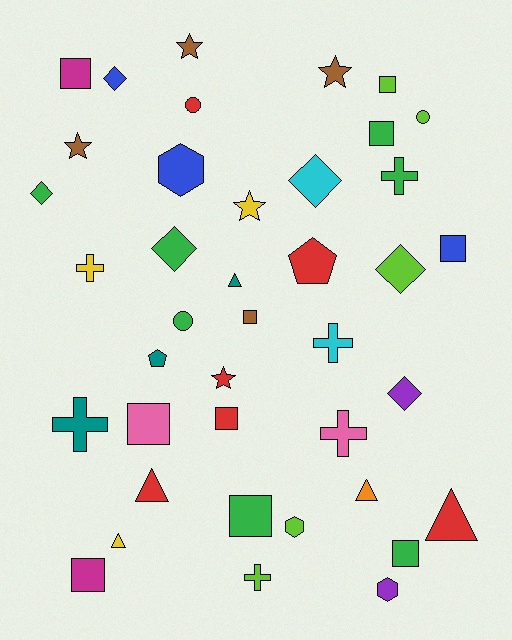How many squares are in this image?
There are 10 squares.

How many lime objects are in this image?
There are 5 lime objects.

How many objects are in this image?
There are 40 objects.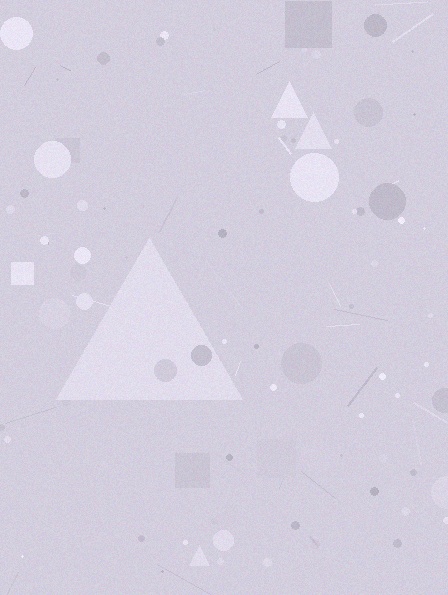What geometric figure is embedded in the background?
A triangle is embedded in the background.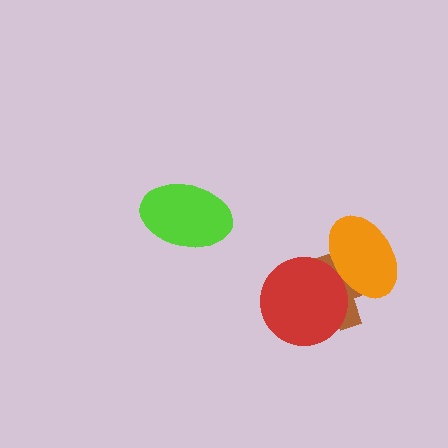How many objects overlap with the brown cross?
2 objects overlap with the brown cross.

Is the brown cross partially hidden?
Yes, it is partially covered by another shape.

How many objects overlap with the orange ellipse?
2 objects overlap with the orange ellipse.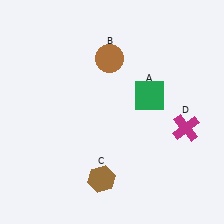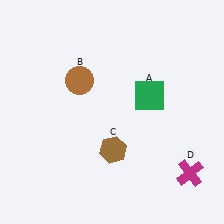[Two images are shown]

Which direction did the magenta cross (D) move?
The magenta cross (D) moved down.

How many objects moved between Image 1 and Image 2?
3 objects moved between the two images.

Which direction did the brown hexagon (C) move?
The brown hexagon (C) moved up.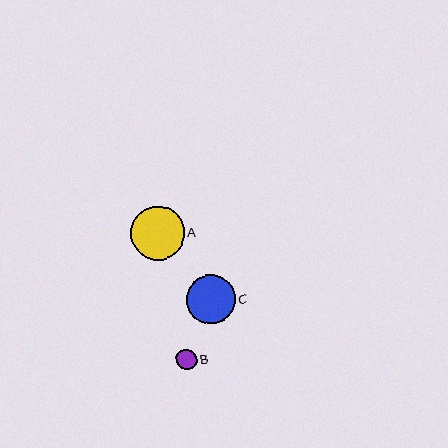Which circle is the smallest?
Circle B is the smallest with a size of approximately 20 pixels.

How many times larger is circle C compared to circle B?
Circle C is approximately 2.4 times the size of circle B.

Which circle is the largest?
Circle A is the largest with a size of approximately 54 pixels.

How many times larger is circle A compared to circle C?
Circle A is approximately 1.1 times the size of circle C.